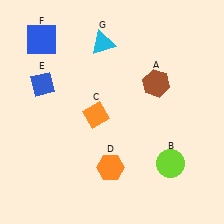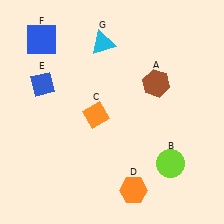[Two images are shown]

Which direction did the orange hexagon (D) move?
The orange hexagon (D) moved right.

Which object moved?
The orange hexagon (D) moved right.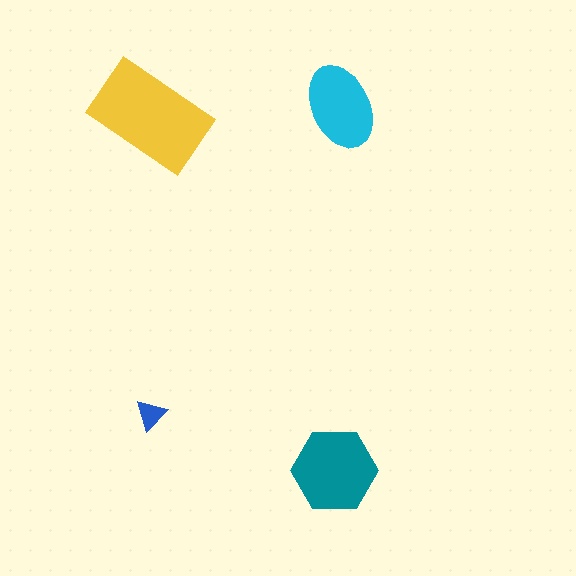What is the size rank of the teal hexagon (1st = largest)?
2nd.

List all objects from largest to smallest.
The yellow rectangle, the teal hexagon, the cyan ellipse, the blue triangle.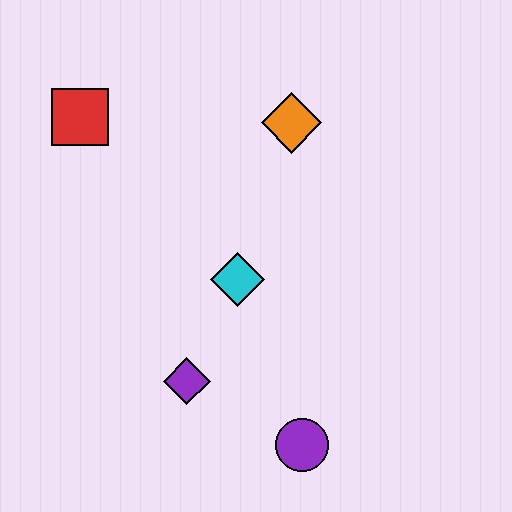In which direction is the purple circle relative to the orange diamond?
The purple circle is below the orange diamond.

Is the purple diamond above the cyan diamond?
No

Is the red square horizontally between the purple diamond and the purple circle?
No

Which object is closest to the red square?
The orange diamond is closest to the red square.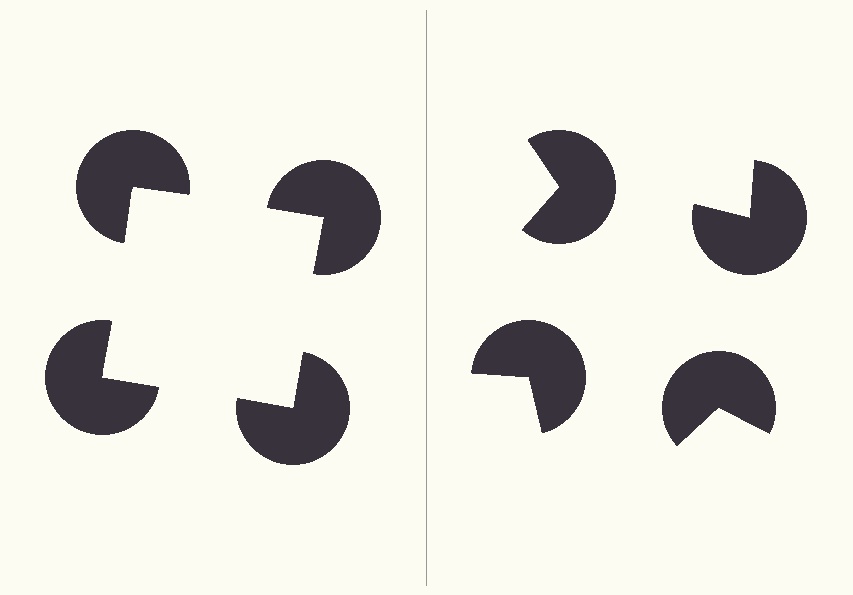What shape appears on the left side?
An illusory square.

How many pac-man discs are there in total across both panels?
8 — 4 on each side.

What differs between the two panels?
The pac-man discs are positioned identically on both sides; only the wedge orientations differ. On the left they align to a square; on the right they are misaligned.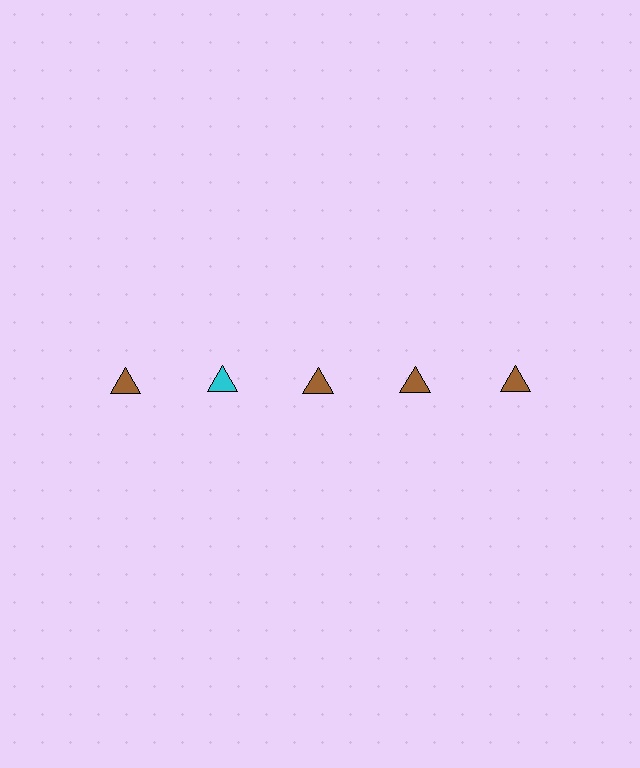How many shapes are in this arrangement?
There are 5 shapes arranged in a grid pattern.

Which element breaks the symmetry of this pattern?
The cyan triangle in the top row, second from left column breaks the symmetry. All other shapes are brown triangles.